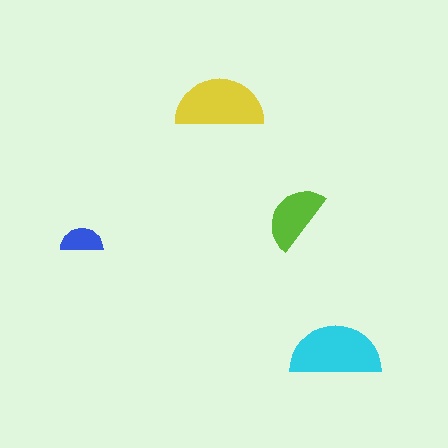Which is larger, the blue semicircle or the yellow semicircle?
The yellow one.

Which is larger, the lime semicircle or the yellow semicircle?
The yellow one.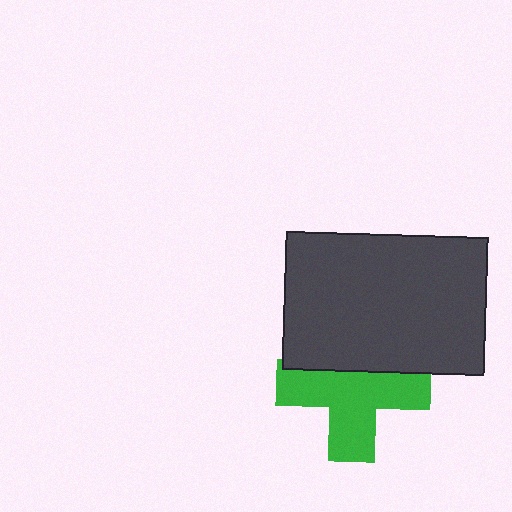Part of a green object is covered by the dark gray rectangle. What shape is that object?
It is a cross.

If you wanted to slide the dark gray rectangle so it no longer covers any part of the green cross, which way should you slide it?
Slide it up — that is the most direct way to separate the two shapes.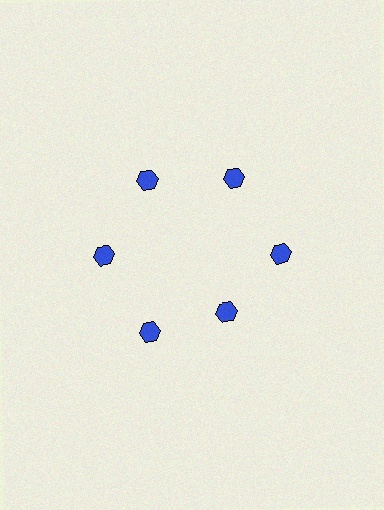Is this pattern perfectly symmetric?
No. The 6 blue hexagons are arranged in a ring, but one element near the 5 o'clock position is pulled inward toward the center, breaking the 6-fold rotational symmetry.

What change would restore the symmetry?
The symmetry would be restored by moving it outward, back onto the ring so that all 6 hexagons sit at equal angles and equal distance from the center.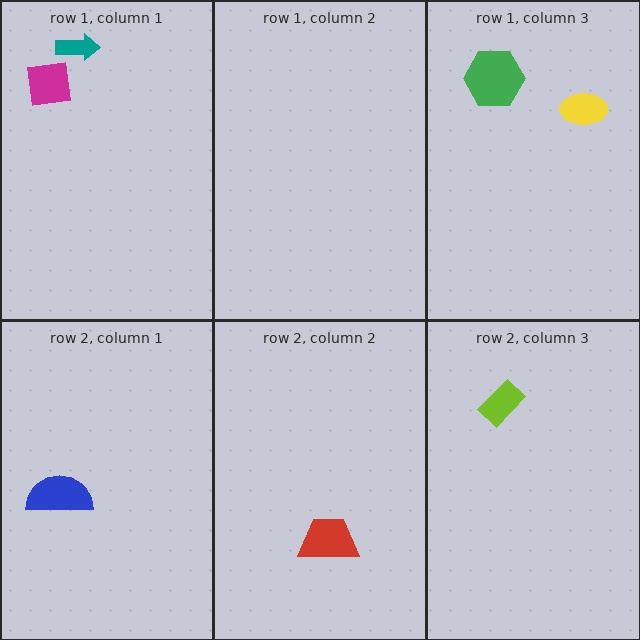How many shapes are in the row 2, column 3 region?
1.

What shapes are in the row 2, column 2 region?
The red trapezoid.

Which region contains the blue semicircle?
The row 2, column 1 region.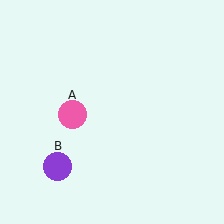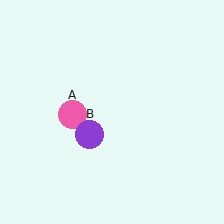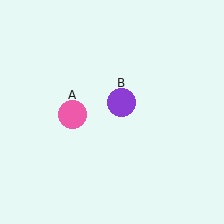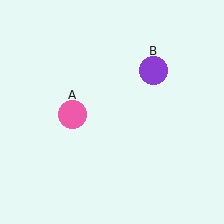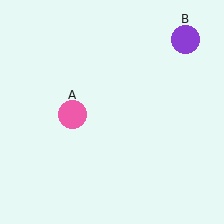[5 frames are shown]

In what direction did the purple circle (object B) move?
The purple circle (object B) moved up and to the right.